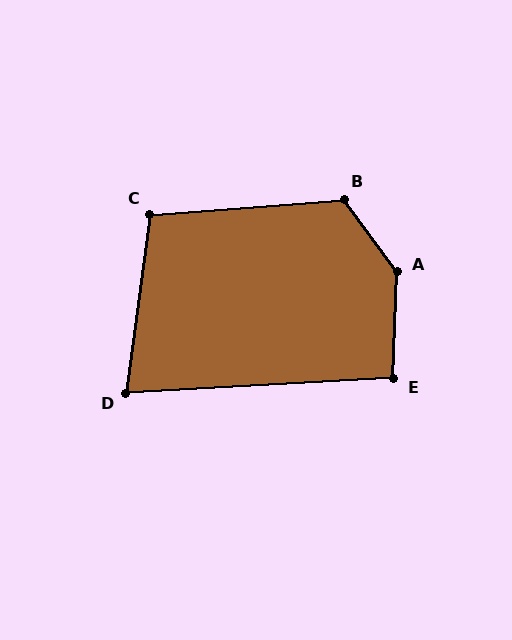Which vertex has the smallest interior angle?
D, at approximately 79 degrees.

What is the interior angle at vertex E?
Approximately 95 degrees (obtuse).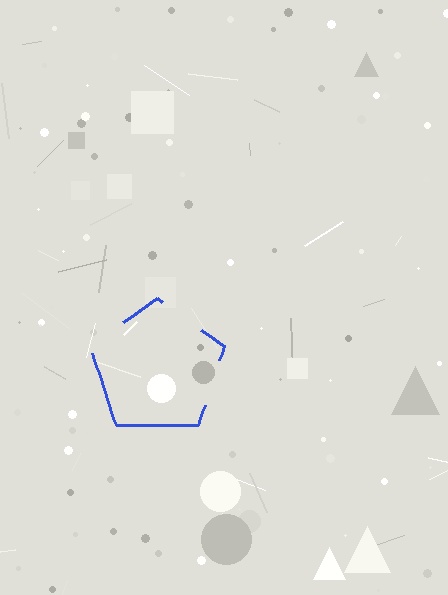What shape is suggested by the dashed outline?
The dashed outline suggests a pentagon.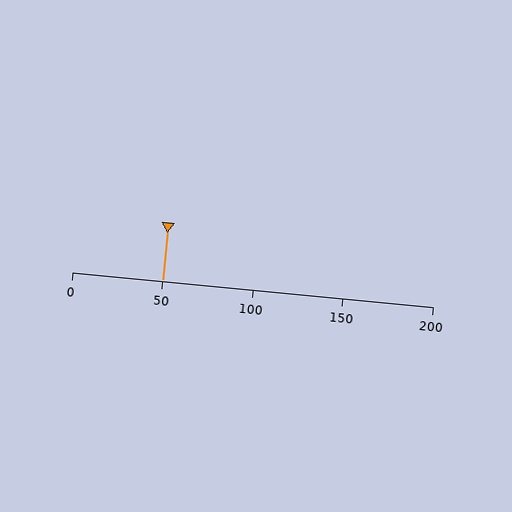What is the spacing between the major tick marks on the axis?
The major ticks are spaced 50 apart.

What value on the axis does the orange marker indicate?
The marker indicates approximately 50.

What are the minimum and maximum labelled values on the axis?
The axis runs from 0 to 200.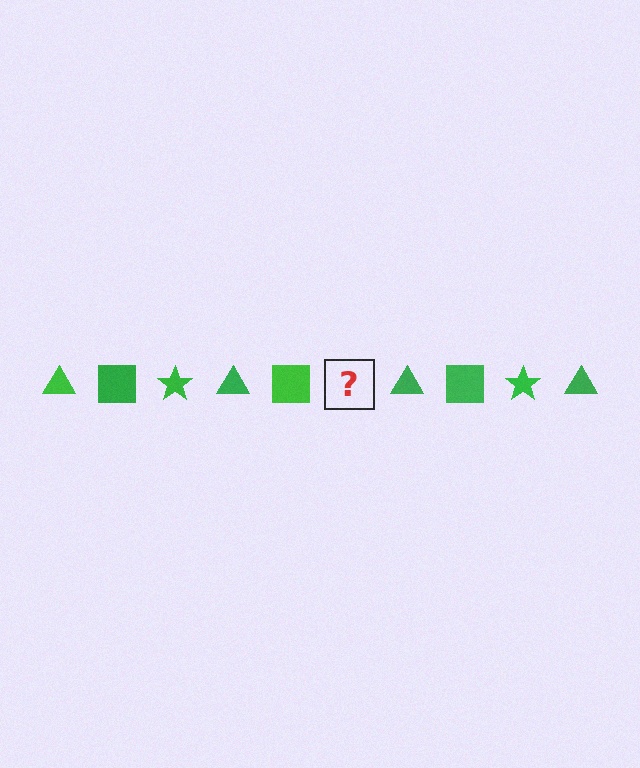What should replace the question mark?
The question mark should be replaced with a green star.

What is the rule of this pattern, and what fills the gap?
The rule is that the pattern cycles through triangle, square, star shapes in green. The gap should be filled with a green star.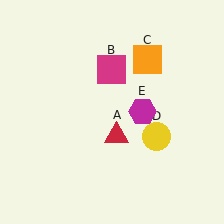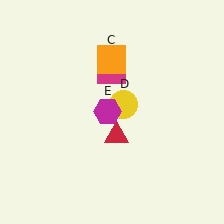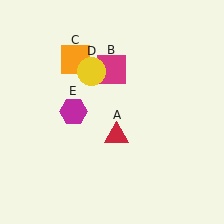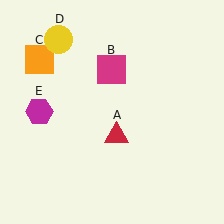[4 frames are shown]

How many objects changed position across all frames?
3 objects changed position: orange square (object C), yellow circle (object D), magenta hexagon (object E).